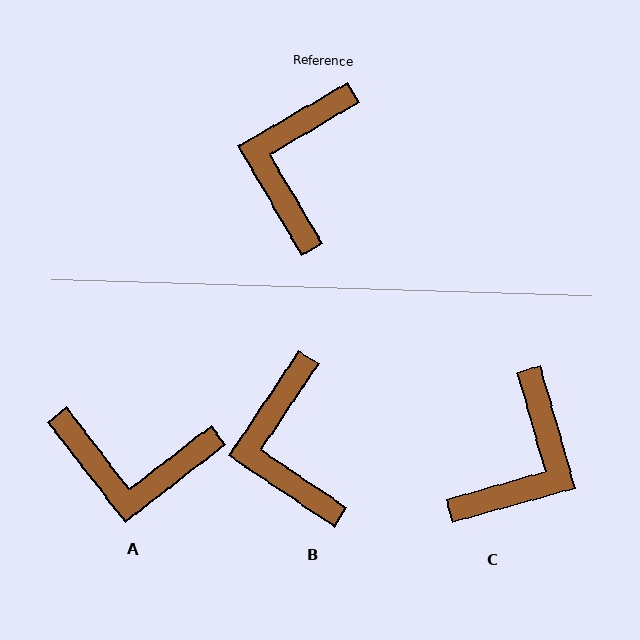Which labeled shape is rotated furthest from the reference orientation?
C, about 166 degrees away.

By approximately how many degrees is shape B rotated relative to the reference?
Approximately 26 degrees counter-clockwise.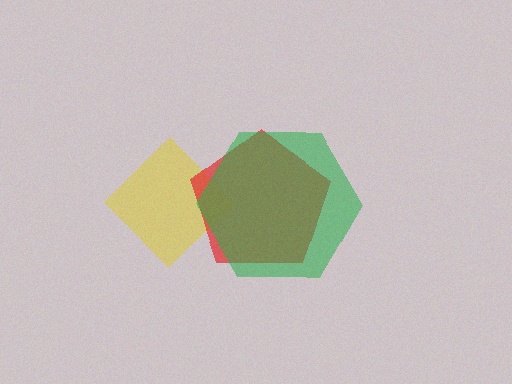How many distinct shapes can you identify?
There are 3 distinct shapes: a yellow diamond, a red pentagon, a green hexagon.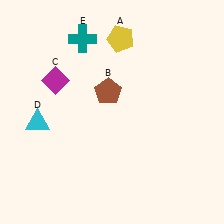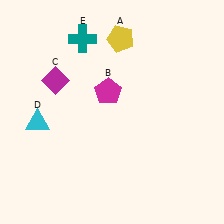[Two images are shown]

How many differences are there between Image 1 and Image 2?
There is 1 difference between the two images.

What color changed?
The pentagon (B) changed from brown in Image 1 to magenta in Image 2.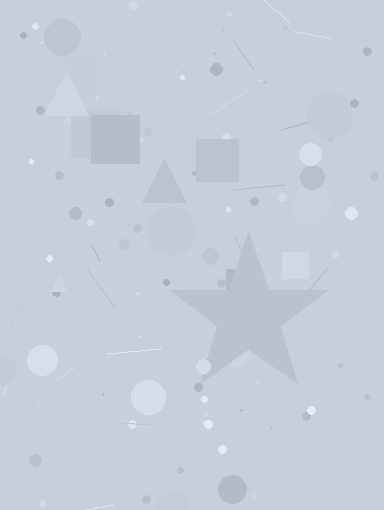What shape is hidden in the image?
A star is hidden in the image.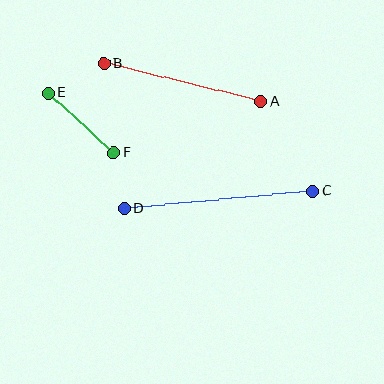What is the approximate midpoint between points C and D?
The midpoint is at approximately (219, 200) pixels.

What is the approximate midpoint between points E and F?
The midpoint is at approximately (81, 123) pixels.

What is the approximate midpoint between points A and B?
The midpoint is at approximately (183, 82) pixels.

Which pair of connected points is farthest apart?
Points C and D are farthest apart.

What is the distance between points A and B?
The distance is approximately 162 pixels.